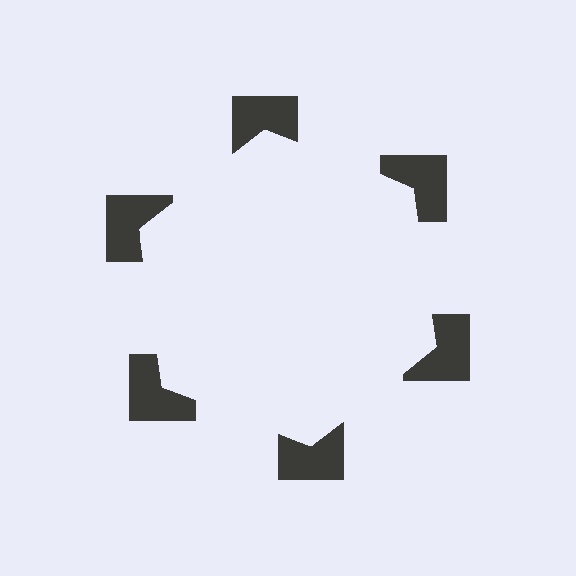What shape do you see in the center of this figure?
An illusory hexagon — its edges are inferred from the aligned wedge cuts in the notched squares, not physically drawn.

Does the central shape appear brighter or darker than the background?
It typically appears slightly brighter than the background, even though no actual brightness change is drawn.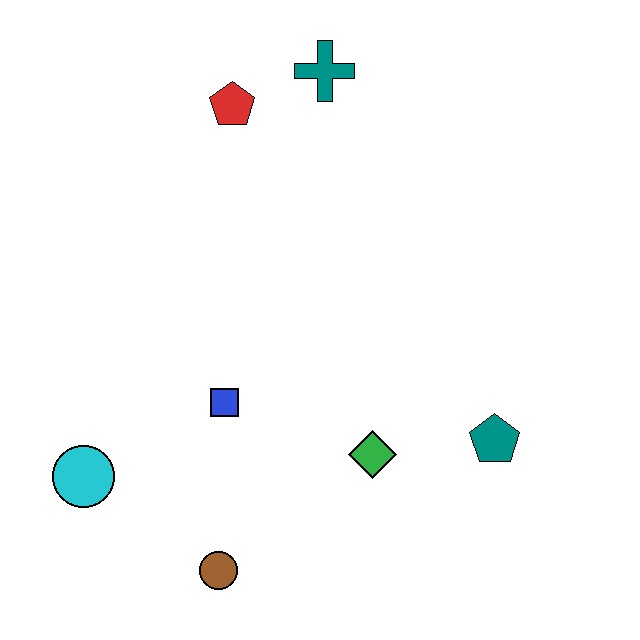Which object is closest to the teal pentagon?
The green diamond is closest to the teal pentagon.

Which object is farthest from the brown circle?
The teal cross is farthest from the brown circle.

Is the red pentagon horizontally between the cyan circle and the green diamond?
Yes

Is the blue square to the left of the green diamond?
Yes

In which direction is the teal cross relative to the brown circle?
The teal cross is above the brown circle.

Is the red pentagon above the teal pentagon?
Yes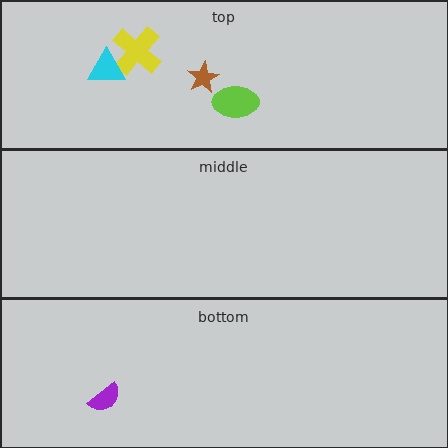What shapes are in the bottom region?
The purple semicircle.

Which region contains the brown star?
The top region.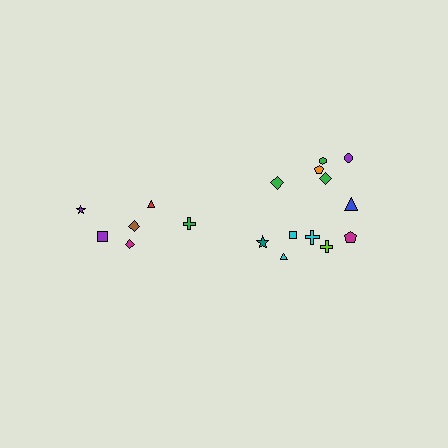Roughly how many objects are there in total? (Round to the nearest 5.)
Roughly 20 objects in total.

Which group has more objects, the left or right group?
The right group.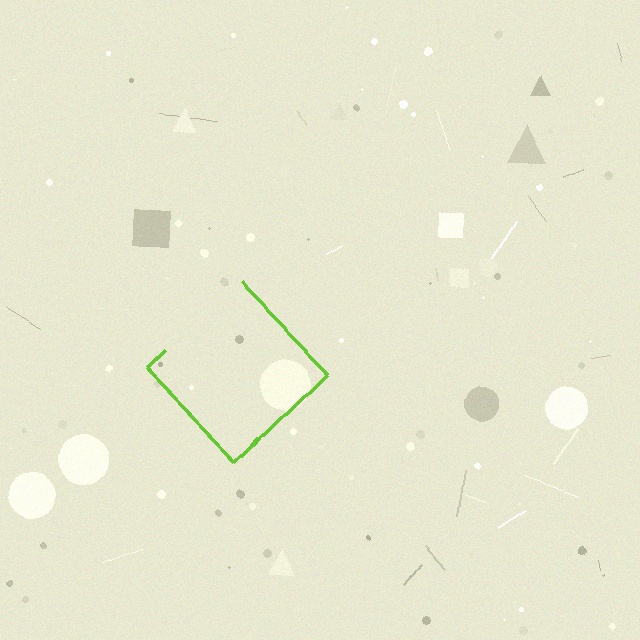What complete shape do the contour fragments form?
The contour fragments form a diamond.